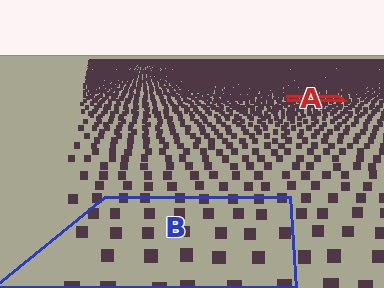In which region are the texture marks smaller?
The texture marks are smaller in region A, because it is farther away.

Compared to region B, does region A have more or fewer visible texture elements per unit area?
Region A has more texture elements per unit area — they are packed more densely because it is farther away.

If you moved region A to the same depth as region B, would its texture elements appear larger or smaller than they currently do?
They would appear larger. At a closer depth, the same texture elements are projected at a bigger on-screen size.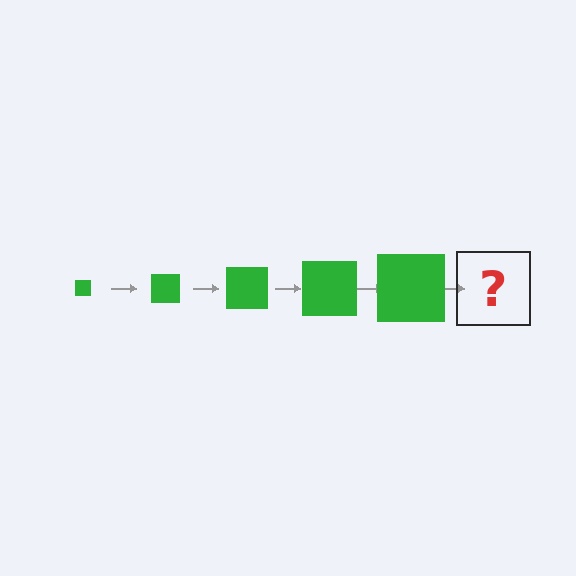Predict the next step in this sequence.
The next step is a green square, larger than the previous one.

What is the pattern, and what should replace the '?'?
The pattern is that the square gets progressively larger each step. The '?' should be a green square, larger than the previous one.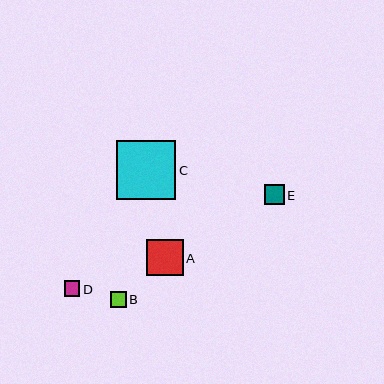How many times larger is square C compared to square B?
Square C is approximately 3.6 times the size of square B.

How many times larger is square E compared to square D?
Square E is approximately 1.3 times the size of square D.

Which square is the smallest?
Square D is the smallest with a size of approximately 15 pixels.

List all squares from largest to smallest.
From largest to smallest: C, A, E, B, D.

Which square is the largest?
Square C is the largest with a size of approximately 59 pixels.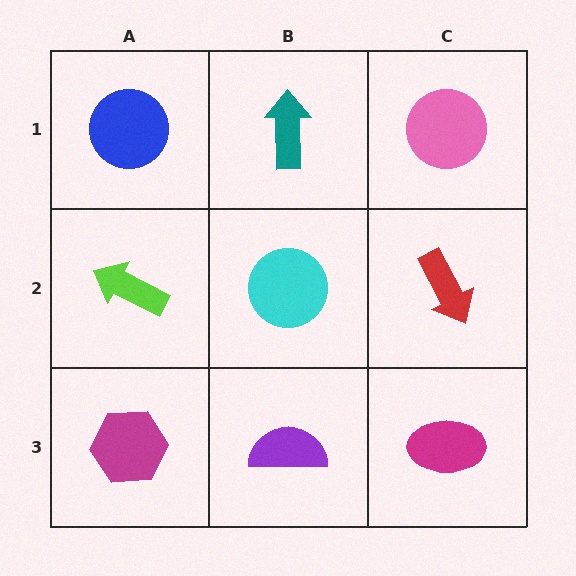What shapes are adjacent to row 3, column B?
A cyan circle (row 2, column B), a magenta hexagon (row 3, column A), a magenta ellipse (row 3, column C).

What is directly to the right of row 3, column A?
A purple semicircle.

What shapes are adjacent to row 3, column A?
A lime arrow (row 2, column A), a purple semicircle (row 3, column B).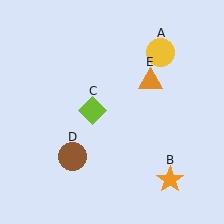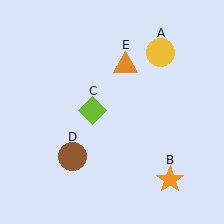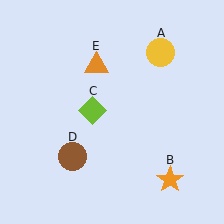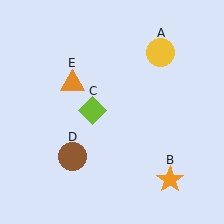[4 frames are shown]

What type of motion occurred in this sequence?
The orange triangle (object E) rotated counterclockwise around the center of the scene.